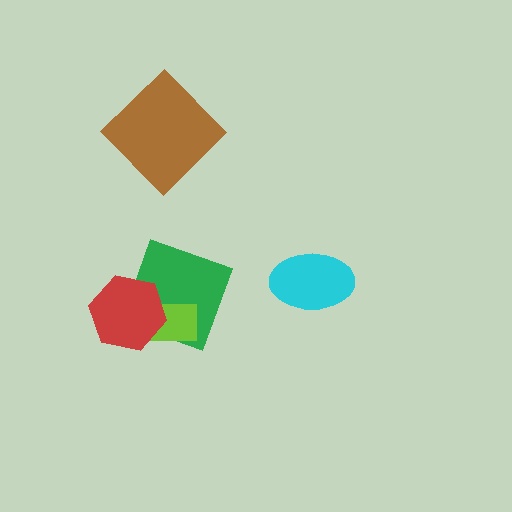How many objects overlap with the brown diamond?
0 objects overlap with the brown diamond.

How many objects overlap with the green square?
2 objects overlap with the green square.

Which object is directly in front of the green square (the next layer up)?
The lime rectangle is directly in front of the green square.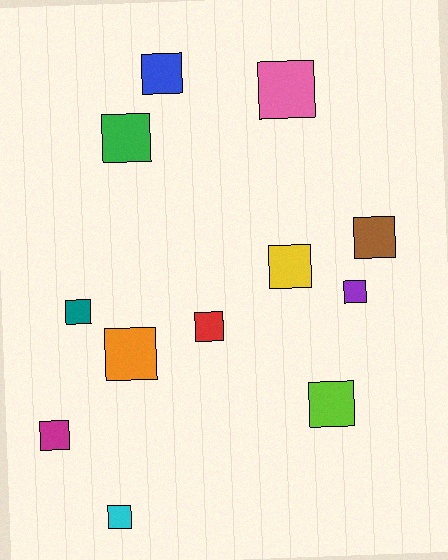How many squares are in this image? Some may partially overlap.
There are 12 squares.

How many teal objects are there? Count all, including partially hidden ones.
There is 1 teal object.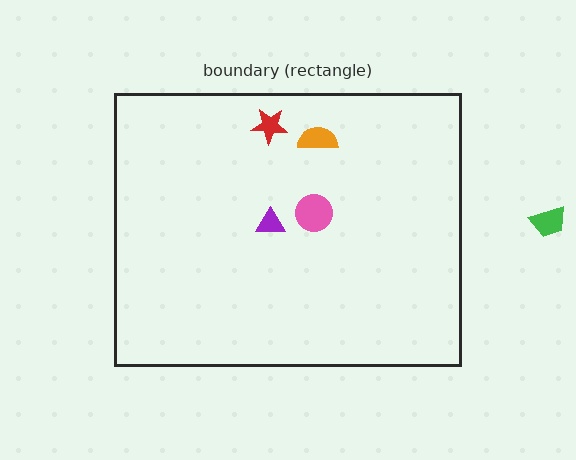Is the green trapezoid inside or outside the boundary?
Outside.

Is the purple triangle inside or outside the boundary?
Inside.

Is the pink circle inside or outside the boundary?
Inside.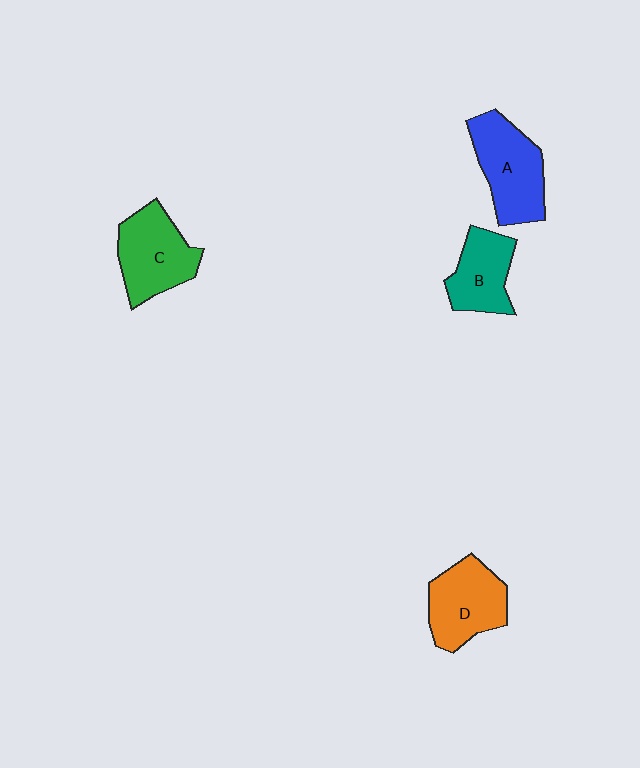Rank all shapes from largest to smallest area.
From largest to smallest: A (blue), C (green), D (orange), B (teal).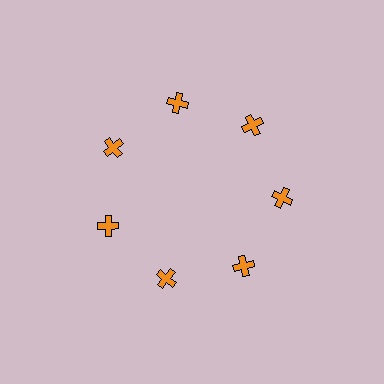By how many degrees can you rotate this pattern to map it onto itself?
The pattern maps onto itself every 51 degrees of rotation.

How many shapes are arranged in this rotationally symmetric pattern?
There are 7 shapes, arranged in 7 groups of 1.